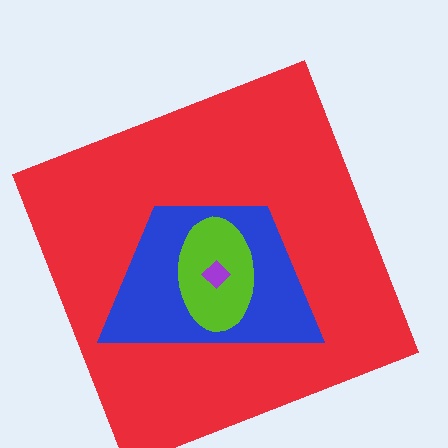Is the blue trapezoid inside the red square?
Yes.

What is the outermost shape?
The red square.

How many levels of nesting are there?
4.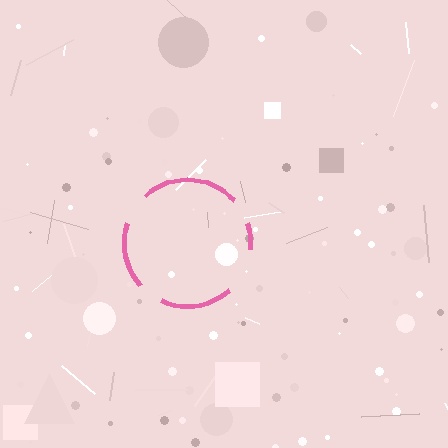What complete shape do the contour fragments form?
The contour fragments form a circle.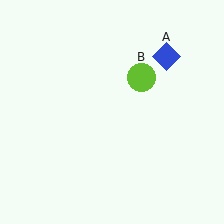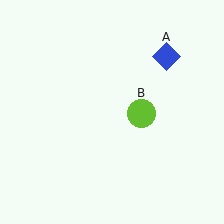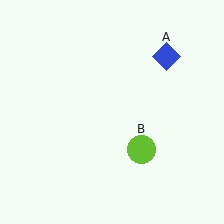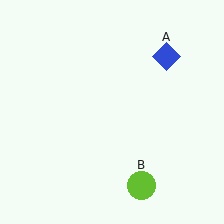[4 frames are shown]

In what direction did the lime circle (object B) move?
The lime circle (object B) moved down.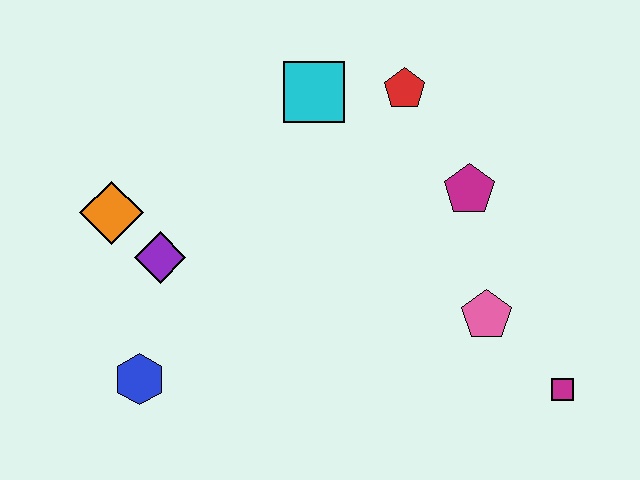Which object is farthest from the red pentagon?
The blue hexagon is farthest from the red pentagon.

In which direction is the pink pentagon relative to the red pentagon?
The pink pentagon is below the red pentagon.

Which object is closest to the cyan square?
The red pentagon is closest to the cyan square.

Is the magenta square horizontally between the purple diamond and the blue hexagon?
No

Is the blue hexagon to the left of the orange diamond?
No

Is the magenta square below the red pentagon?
Yes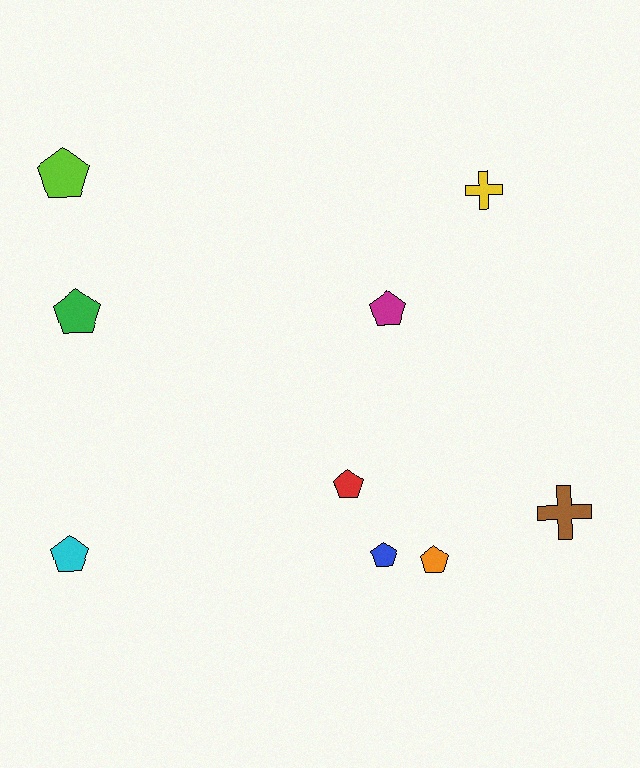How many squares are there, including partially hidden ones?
There are no squares.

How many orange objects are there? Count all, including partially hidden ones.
There is 1 orange object.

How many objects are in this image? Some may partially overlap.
There are 9 objects.